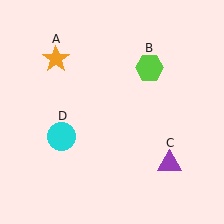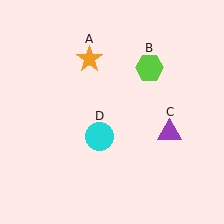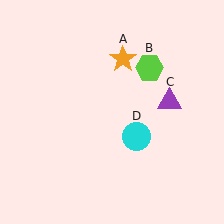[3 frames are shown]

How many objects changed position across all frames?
3 objects changed position: orange star (object A), purple triangle (object C), cyan circle (object D).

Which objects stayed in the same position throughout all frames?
Lime hexagon (object B) remained stationary.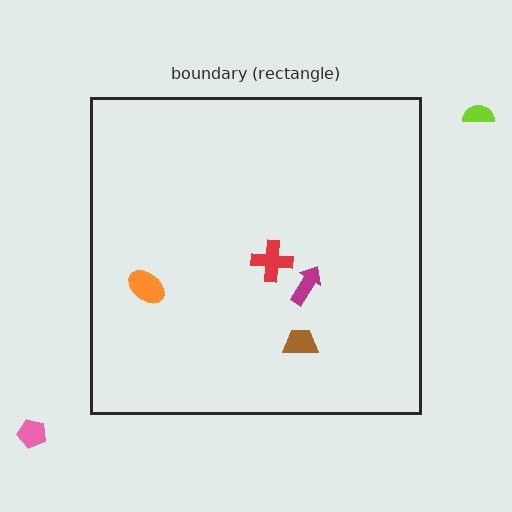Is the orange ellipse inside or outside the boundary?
Inside.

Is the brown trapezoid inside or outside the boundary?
Inside.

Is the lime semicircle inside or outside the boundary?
Outside.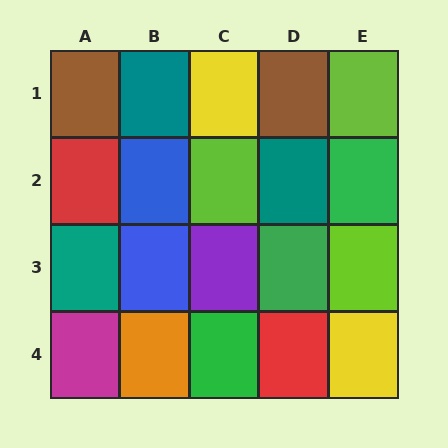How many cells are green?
3 cells are green.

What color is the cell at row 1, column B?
Teal.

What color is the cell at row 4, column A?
Magenta.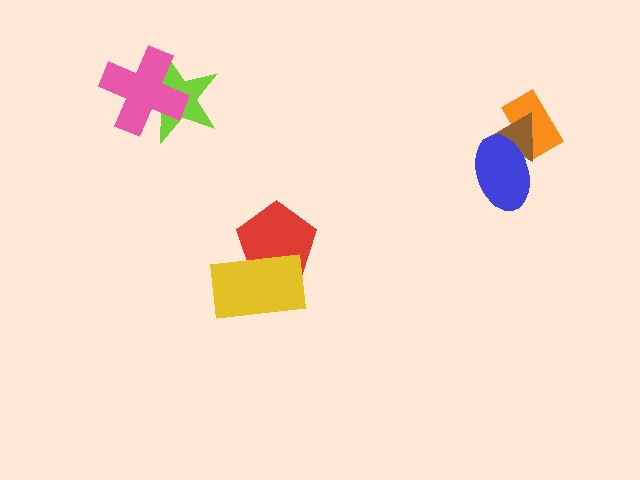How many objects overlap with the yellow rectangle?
1 object overlaps with the yellow rectangle.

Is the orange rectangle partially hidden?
Yes, it is partially covered by another shape.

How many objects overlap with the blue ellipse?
2 objects overlap with the blue ellipse.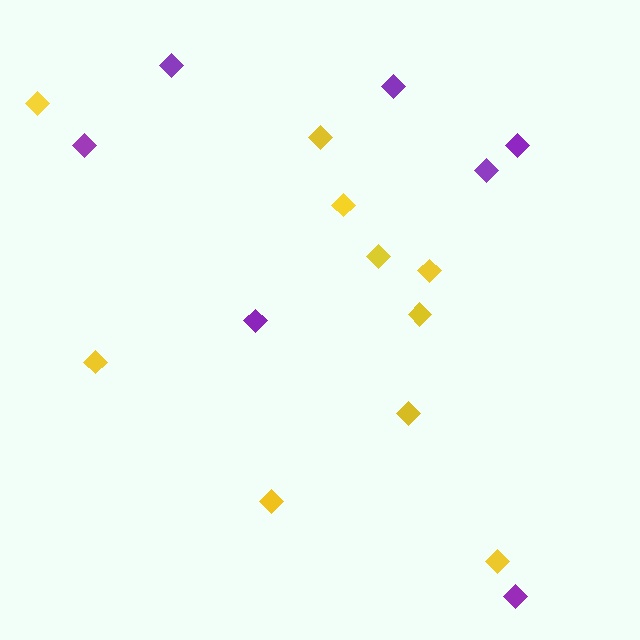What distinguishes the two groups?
There are 2 groups: one group of yellow diamonds (10) and one group of purple diamonds (7).